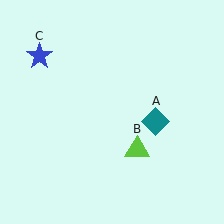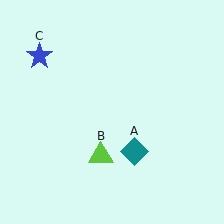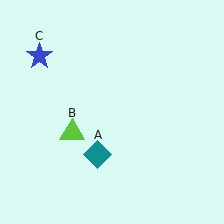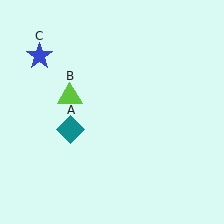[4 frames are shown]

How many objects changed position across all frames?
2 objects changed position: teal diamond (object A), lime triangle (object B).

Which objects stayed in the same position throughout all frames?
Blue star (object C) remained stationary.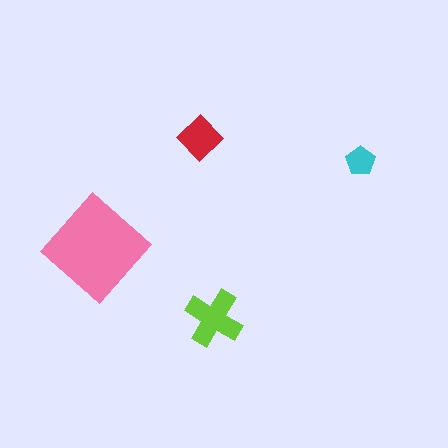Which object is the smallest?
The cyan pentagon.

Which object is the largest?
The pink diamond.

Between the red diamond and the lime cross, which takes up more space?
The lime cross.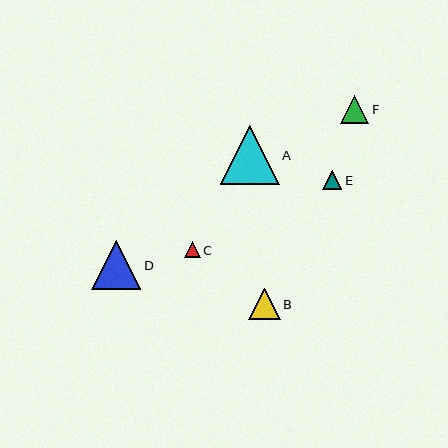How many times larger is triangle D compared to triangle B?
Triangle D is approximately 1.5 times the size of triangle B.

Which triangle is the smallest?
Triangle C is the smallest with a size of approximately 16 pixels.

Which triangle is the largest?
Triangle A is the largest with a size of approximately 59 pixels.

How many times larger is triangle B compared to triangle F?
Triangle B is approximately 1.1 times the size of triangle F.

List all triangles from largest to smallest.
From largest to smallest: A, D, B, F, E, C.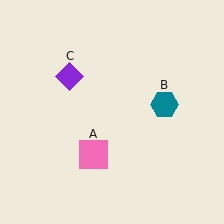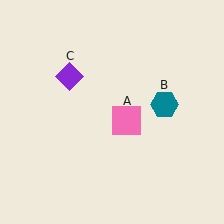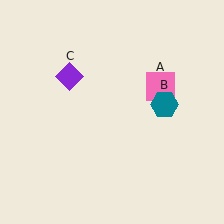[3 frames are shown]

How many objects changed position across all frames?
1 object changed position: pink square (object A).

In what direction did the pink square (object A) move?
The pink square (object A) moved up and to the right.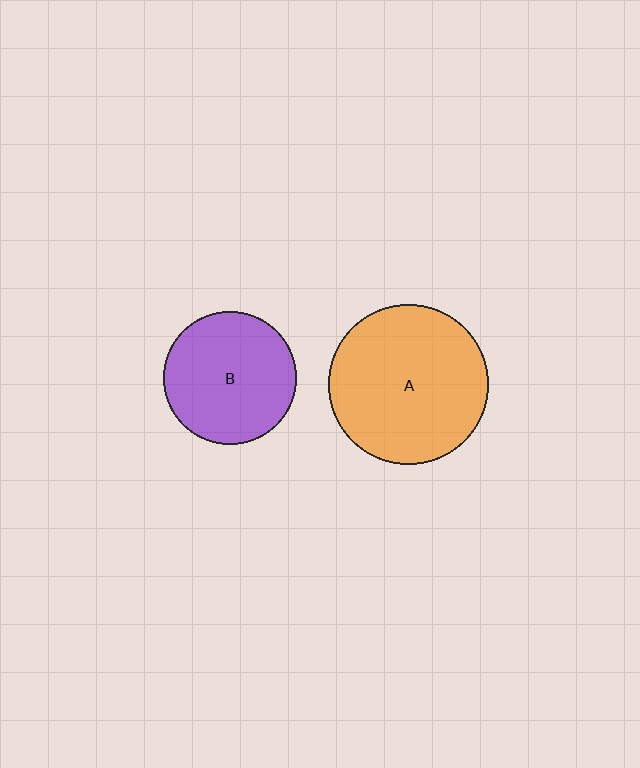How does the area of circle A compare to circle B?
Approximately 1.5 times.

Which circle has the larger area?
Circle A (orange).